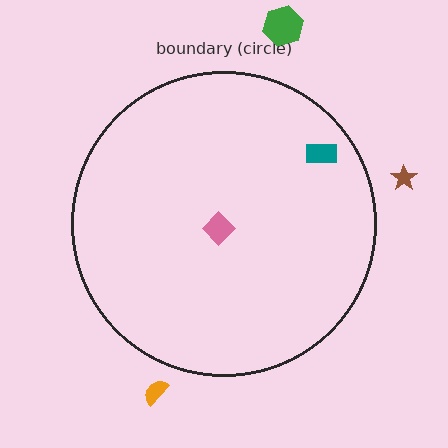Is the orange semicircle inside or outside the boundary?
Outside.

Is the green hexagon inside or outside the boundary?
Outside.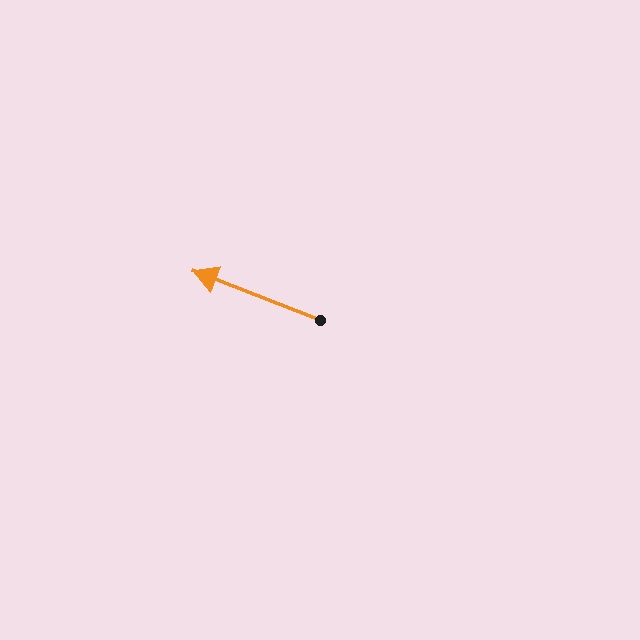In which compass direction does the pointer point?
West.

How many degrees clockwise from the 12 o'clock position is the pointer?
Approximately 291 degrees.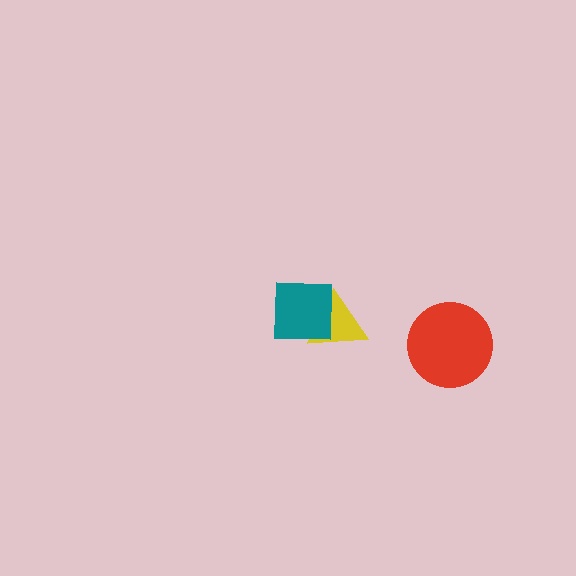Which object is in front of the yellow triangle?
The teal square is in front of the yellow triangle.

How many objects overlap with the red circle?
0 objects overlap with the red circle.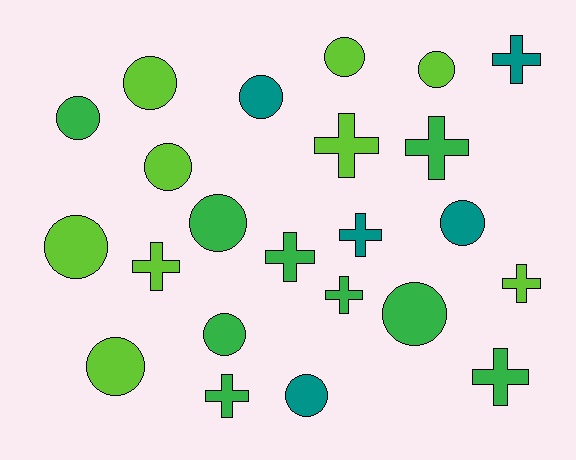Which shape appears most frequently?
Circle, with 13 objects.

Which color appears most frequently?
Lime, with 9 objects.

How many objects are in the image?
There are 23 objects.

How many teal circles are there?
There are 3 teal circles.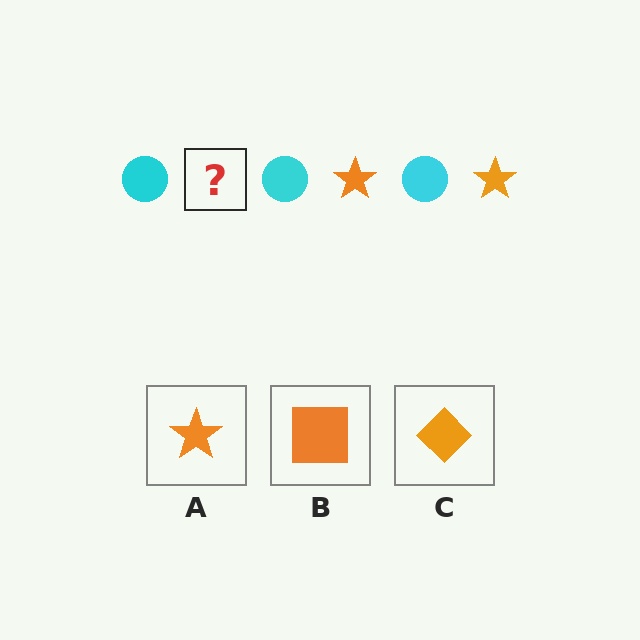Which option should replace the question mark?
Option A.